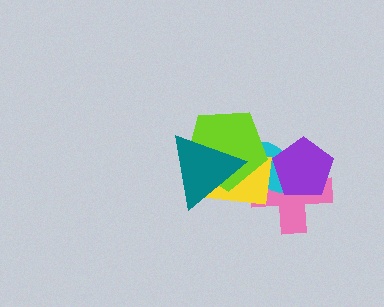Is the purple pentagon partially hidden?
No, no other shape covers it.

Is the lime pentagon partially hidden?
Yes, it is partially covered by another shape.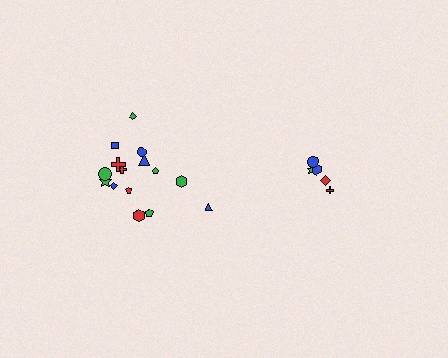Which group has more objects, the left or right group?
The left group.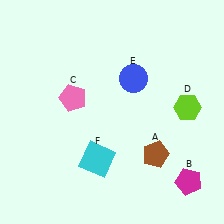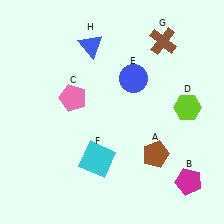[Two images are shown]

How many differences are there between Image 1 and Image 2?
There are 2 differences between the two images.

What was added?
A brown cross (G), a blue triangle (H) were added in Image 2.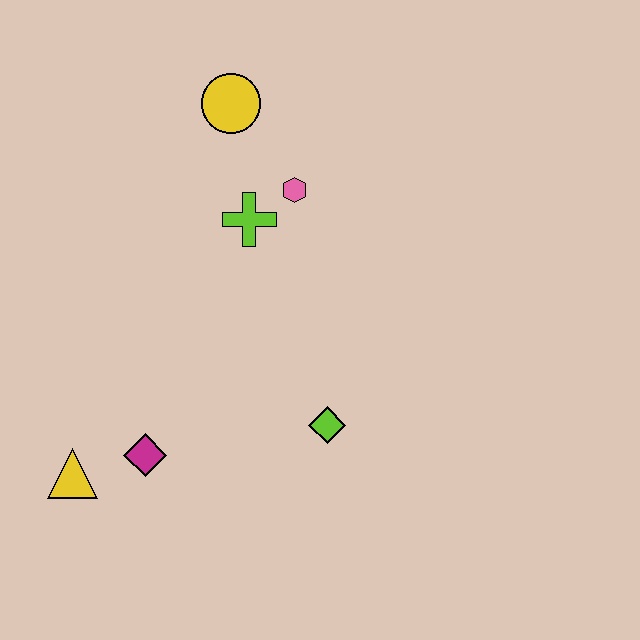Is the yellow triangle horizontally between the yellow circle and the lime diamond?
No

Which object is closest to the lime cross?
The pink hexagon is closest to the lime cross.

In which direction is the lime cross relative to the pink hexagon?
The lime cross is to the left of the pink hexagon.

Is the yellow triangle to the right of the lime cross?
No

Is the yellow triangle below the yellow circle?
Yes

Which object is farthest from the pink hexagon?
The yellow triangle is farthest from the pink hexagon.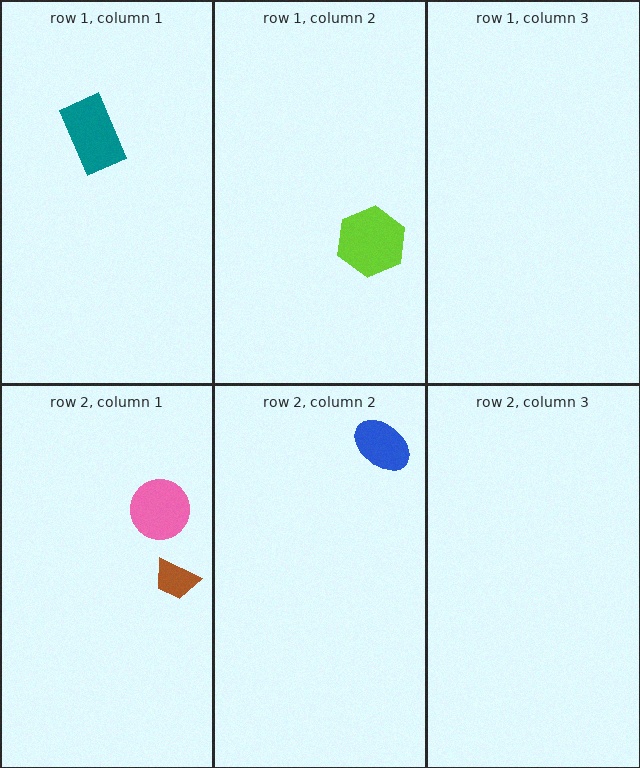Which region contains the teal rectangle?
The row 1, column 1 region.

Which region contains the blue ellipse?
The row 2, column 2 region.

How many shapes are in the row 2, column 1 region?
2.